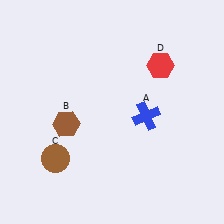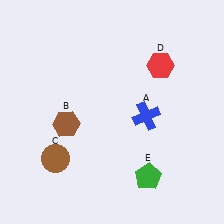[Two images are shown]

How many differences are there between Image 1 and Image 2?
There is 1 difference between the two images.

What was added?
A green pentagon (E) was added in Image 2.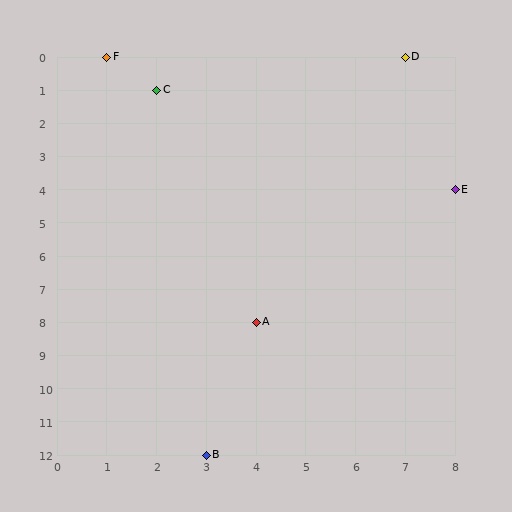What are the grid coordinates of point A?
Point A is at grid coordinates (4, 8).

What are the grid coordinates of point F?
Point F is at grid coordinates (1, 0).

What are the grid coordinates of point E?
Point E is at grid coordinates (8, 4).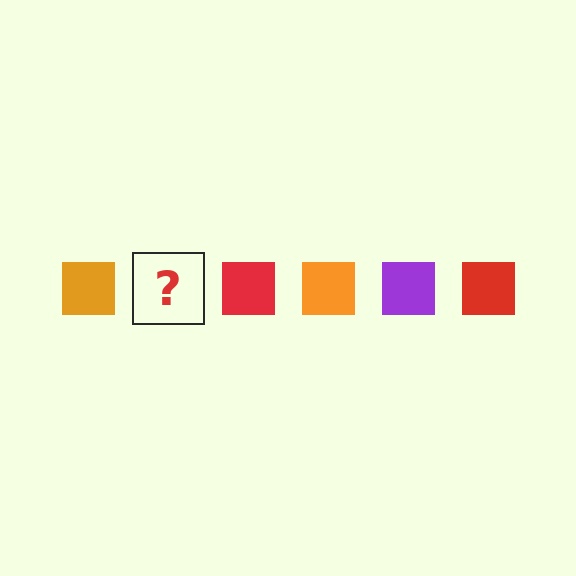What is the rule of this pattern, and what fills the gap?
The rule is that the pattern cycles through orange, purple, red squares. The gap should be filled with a purple square.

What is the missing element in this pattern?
The missing element is a purple square.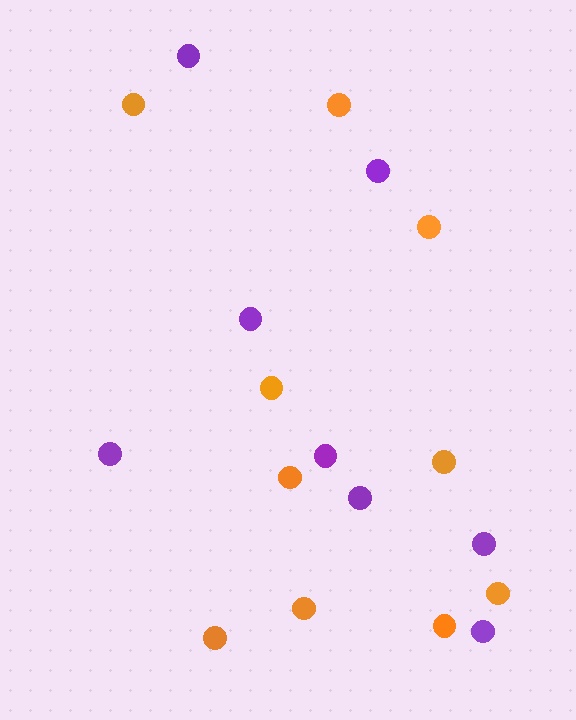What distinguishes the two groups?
There are 2 groups: one group of orange circles (10) and one group of purple circles (8).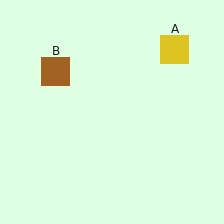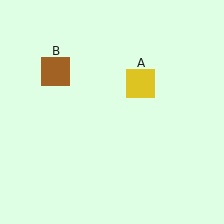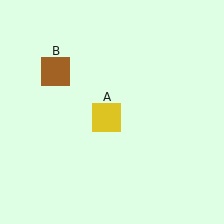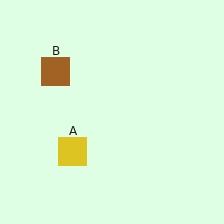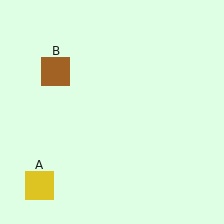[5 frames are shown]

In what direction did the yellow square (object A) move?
The yellow square (object A) moved down and to the left.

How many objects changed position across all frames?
1 object changed position: yellow square (object A).